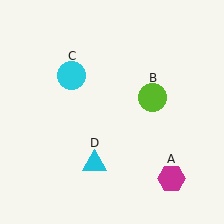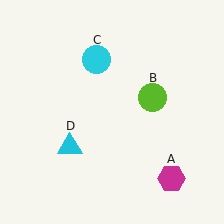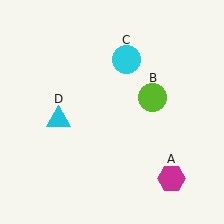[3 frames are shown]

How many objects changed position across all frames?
2 objects changed position: cyan circle (object C), cyan triangle (object D).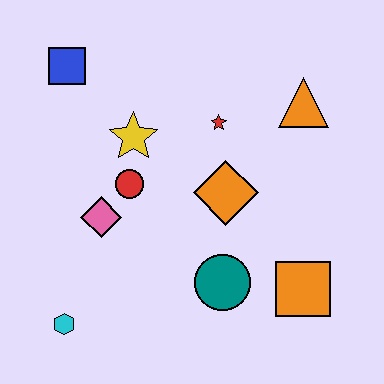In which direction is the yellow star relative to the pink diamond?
The yellow star is above the pink diamond.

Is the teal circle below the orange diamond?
Yes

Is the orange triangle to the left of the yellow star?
No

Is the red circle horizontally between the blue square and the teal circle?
Yes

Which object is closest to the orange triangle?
The red star is closest to the orange triangle.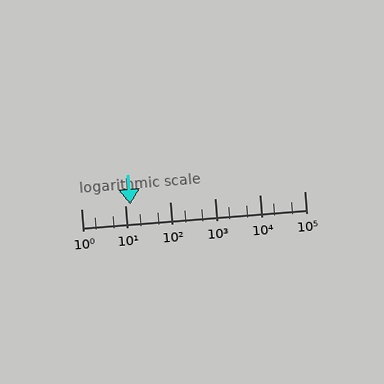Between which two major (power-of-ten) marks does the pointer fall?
The pointer is between 10 and 100.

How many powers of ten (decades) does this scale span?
The scale spans 5 decades, from 1 to 100000.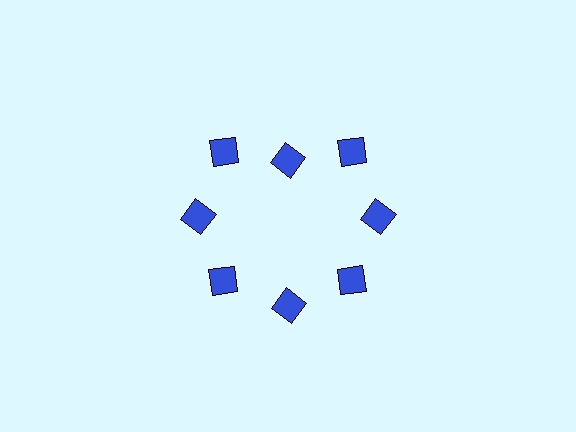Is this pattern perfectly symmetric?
No. The 8 blue diamonds are arranged in a ring, but one element near the 12 o'clock position is pulled inward toward the center, breaking the 8-fold rotational symmetry.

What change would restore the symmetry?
The symmetry would be restored by moving it outward, back onto the ring so that all 8 diamonds sit at equal angles and equal distance from the center.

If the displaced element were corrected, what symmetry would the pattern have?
It would have 8-fold rotational symmetry — the pattern would map onto itself every 45 degrees.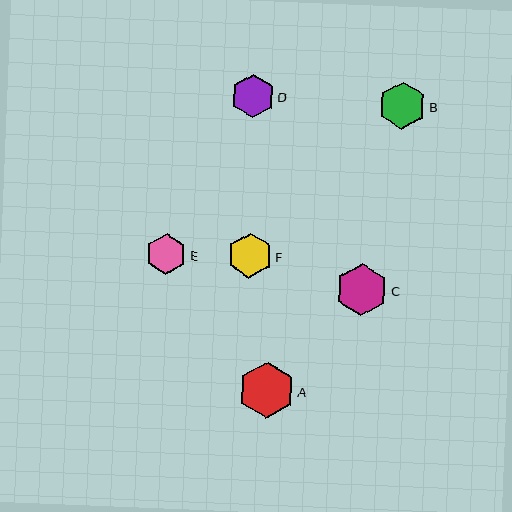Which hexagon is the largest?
Hexagon A is the largest with a size of approximately 56 pixels.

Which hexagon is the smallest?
Hexagon E is the smallest with a size of approximately 41 pixels.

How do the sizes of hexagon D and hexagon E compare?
Hexagon D and hexagon E are approximately the same size.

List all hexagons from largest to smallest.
From largest to smallest: A, C, B, F, D, E.